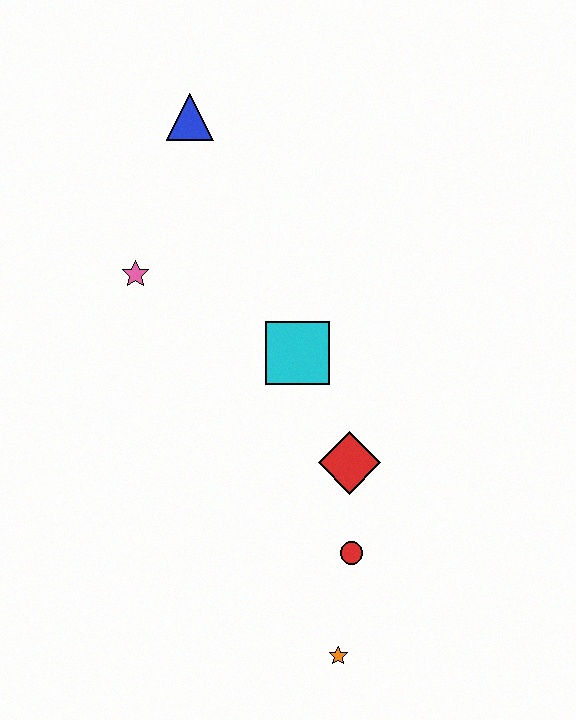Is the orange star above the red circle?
No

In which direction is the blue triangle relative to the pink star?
The blue triangle is above the pink star.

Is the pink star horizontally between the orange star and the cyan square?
No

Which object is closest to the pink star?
The blue triangle is closest to the pink star.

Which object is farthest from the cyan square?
The orange star is farthest from the cyan square.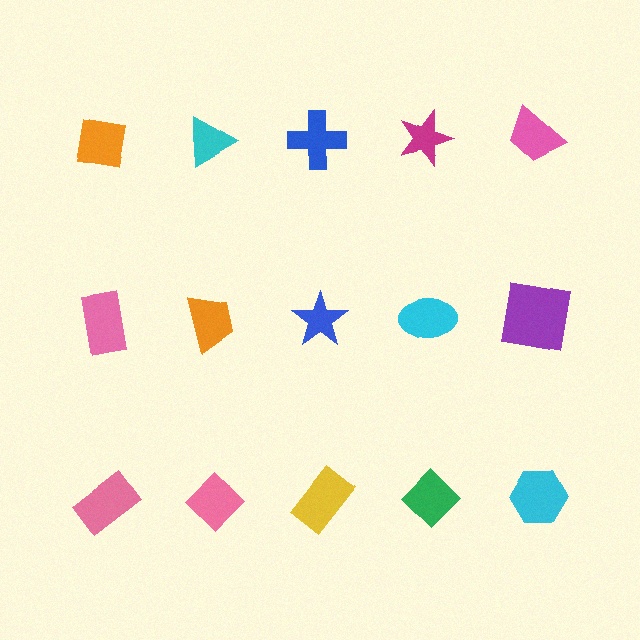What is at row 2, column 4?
A cyan ellipse.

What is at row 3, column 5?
A cyan hexagon.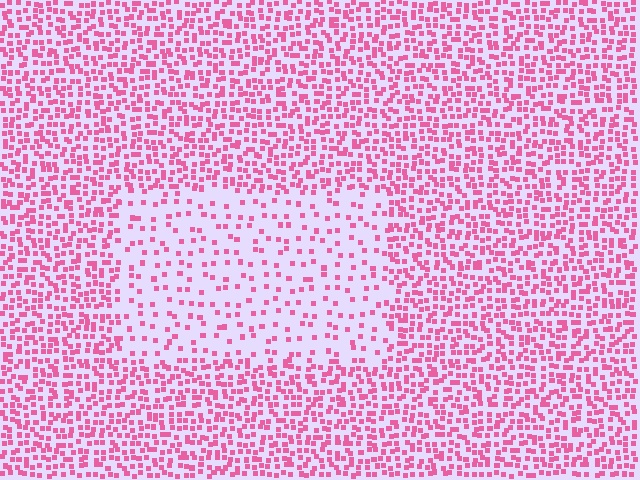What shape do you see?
I see a rectangle.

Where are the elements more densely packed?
The elements are more densely packed outside the rectangle boundary.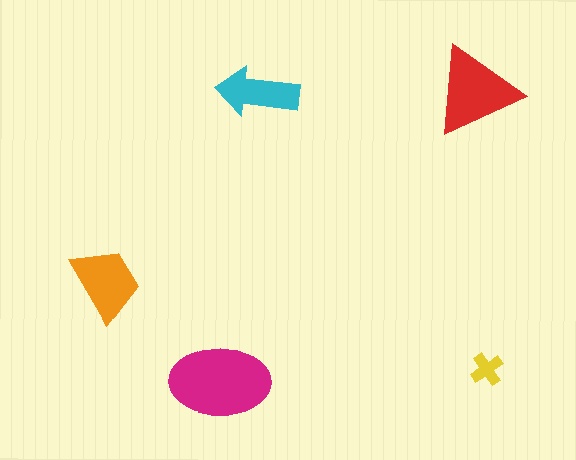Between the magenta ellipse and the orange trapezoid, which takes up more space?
The magenta ellipse.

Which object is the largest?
The magenta ellipse.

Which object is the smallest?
The yellow cross.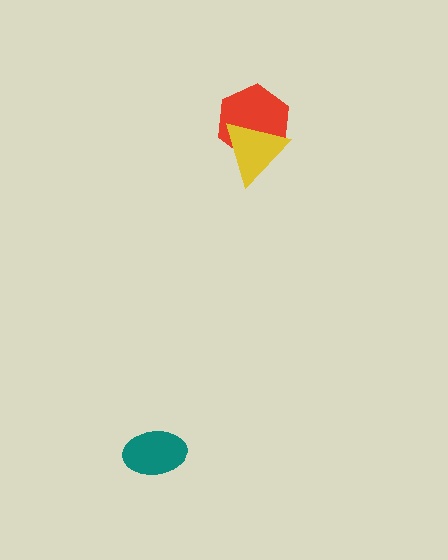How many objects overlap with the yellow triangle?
1 object overlaps with the yellow triangle.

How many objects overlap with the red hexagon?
1 object overlaps with the red hexagon.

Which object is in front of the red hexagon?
The yellow triangle is in front of the red hexagon.